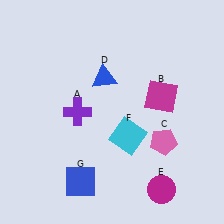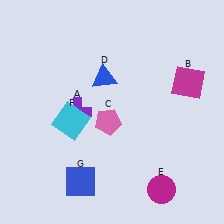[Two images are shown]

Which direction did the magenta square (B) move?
The magenta square (B) moved right.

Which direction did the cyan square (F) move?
The cyan square (F) moved left.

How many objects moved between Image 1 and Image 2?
3 objects moved between the two images.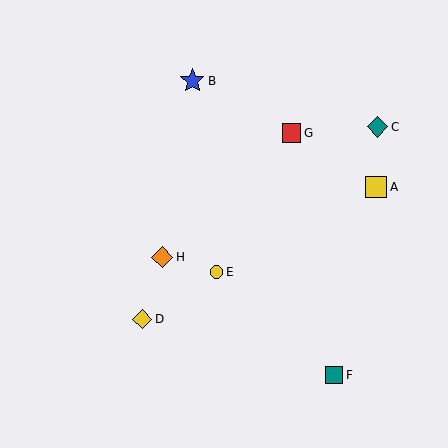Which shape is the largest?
The blue star (labeled B) is the largest.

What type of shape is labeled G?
Shape G is a red square.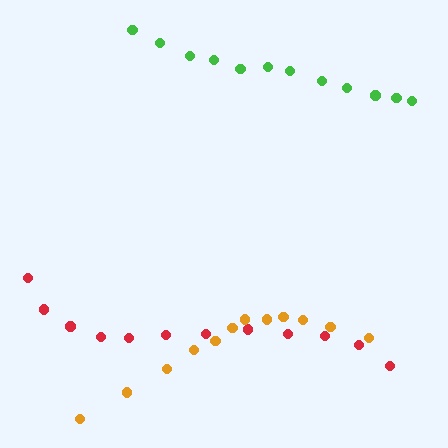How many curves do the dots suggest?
There are 3 distinct paths.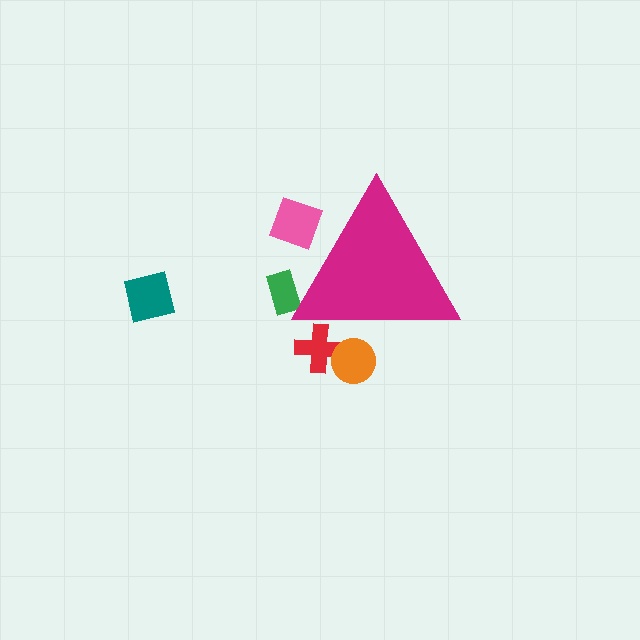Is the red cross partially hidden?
Yes, the red cross is partially hidden behind the magenta triangle.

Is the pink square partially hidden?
Yes, the pink square is partially hidden behind the magenta triangle.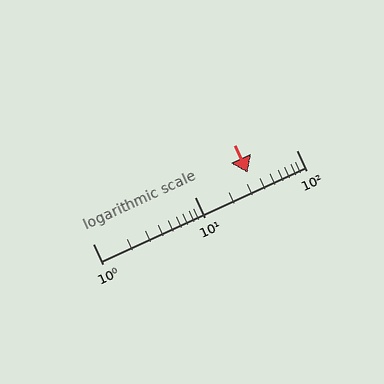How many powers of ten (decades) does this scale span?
The scale spans 2 decades, from 1 to 100.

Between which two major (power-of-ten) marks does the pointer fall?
The pointer is between 10 and 100.